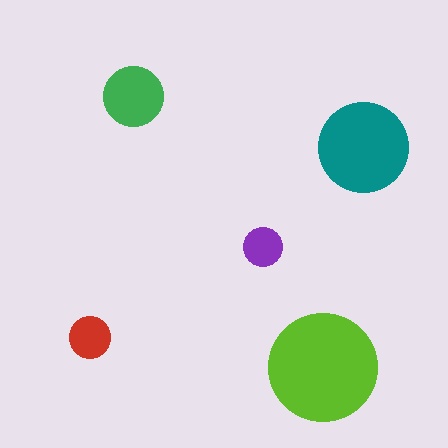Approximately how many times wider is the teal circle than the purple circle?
About 2.5 times wider.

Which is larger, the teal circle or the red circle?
The teal one.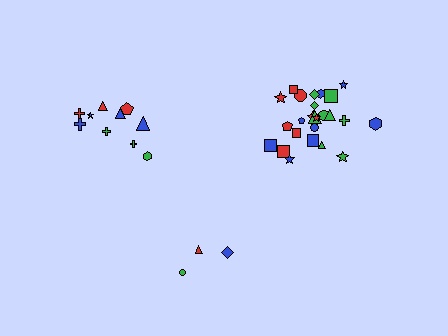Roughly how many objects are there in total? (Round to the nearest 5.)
Roughly 40 objects in total.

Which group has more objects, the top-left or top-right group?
The top-right group.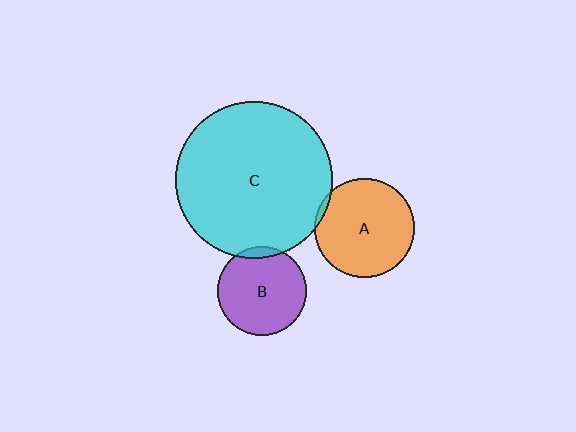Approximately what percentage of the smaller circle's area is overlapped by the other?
Approximately 5%.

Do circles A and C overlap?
Yes.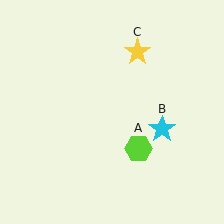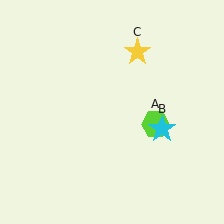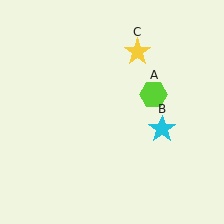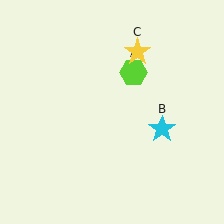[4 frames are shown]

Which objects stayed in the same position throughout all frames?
Cyan star (object B) and yellow star (object C) remained stationary.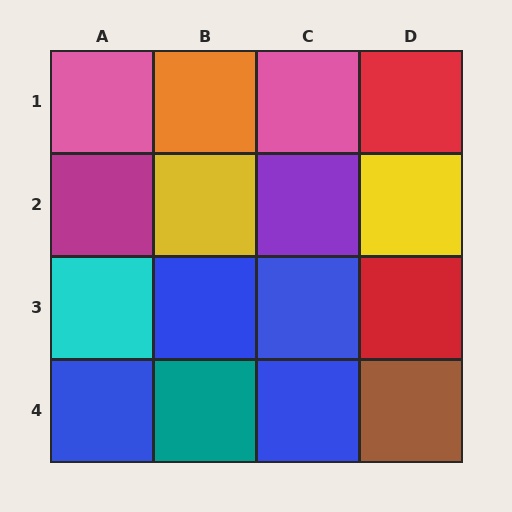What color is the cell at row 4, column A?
Blue.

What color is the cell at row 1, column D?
Red.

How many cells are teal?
1 cell is teal.